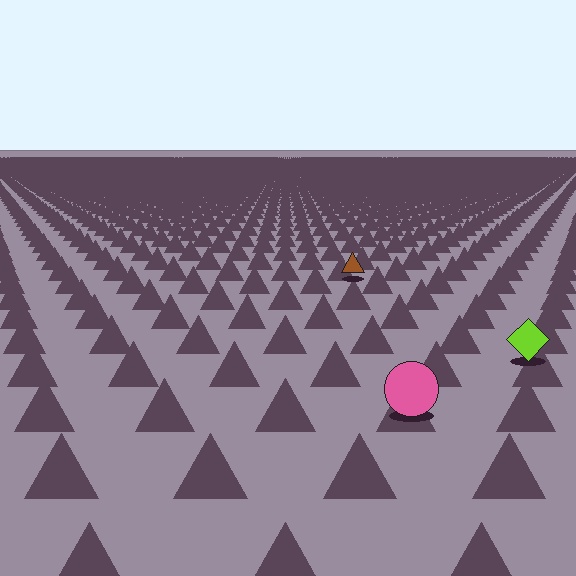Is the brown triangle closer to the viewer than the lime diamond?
No. The lime diamond is closer — you can tell from the texture gradient: the ground texture is coarser near it.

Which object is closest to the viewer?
The pink circle is closest. The texture marks near it are larger and more spread out.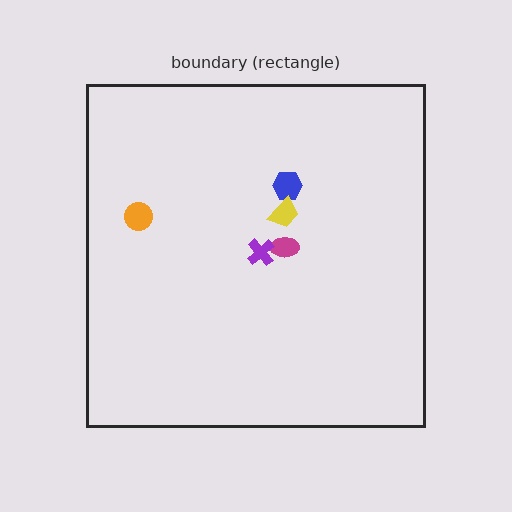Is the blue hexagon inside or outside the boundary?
Inside.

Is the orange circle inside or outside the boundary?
Inside.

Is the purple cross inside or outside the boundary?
Inside.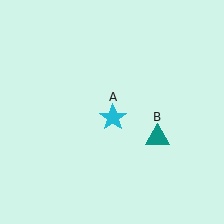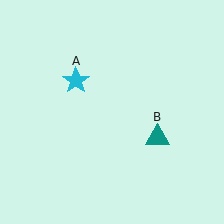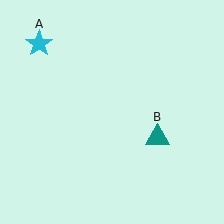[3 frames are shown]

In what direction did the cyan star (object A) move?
The cyan star (object A) moved up and to the left.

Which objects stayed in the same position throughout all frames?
Teal triangle (object B) remained stationary.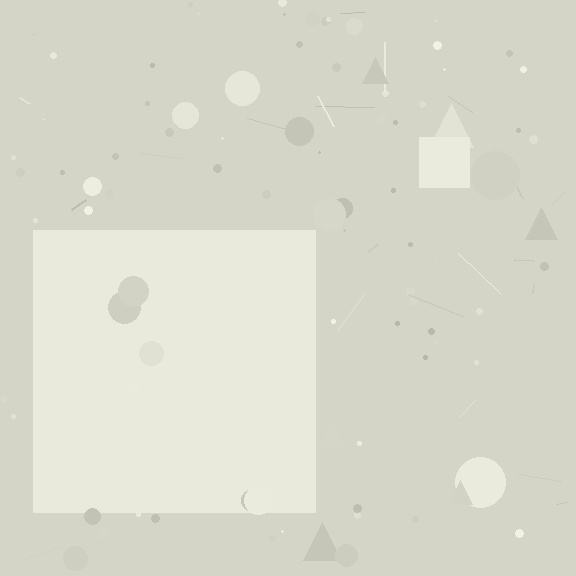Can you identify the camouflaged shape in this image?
The camouflaged shape is a square.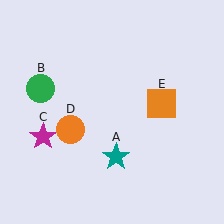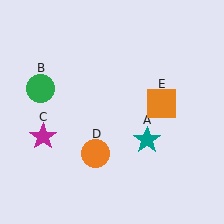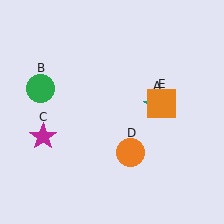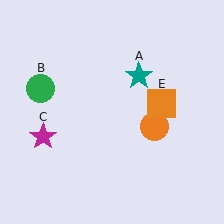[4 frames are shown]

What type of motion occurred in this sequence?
The teal star (object A), orange circle (object D) rotated counterclockwise around the center of the scene.